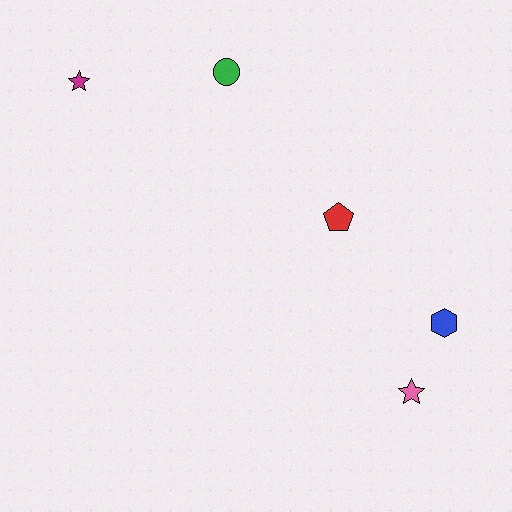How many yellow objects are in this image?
There are no yellow objects.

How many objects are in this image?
There are 5 objects.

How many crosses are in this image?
There are no crosses.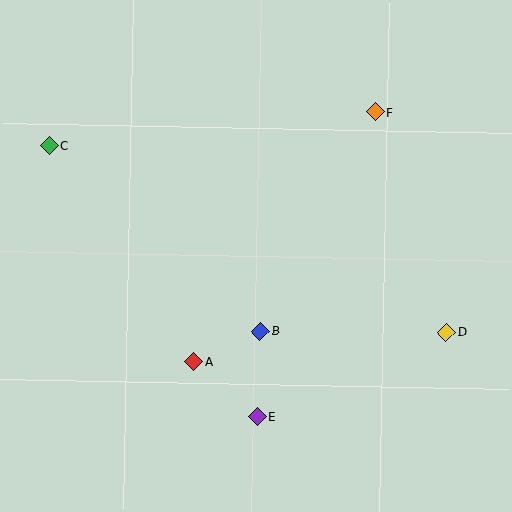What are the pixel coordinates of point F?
Point F is at (375, 112).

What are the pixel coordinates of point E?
Point E is at (257, 417).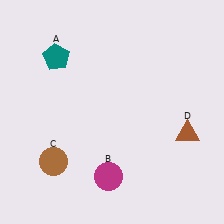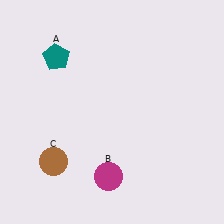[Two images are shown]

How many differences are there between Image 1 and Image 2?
There is 1 difference between the two images.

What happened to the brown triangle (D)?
The brown triangle (D) was removed in Image 2. It was in the bottom-right area of Image 1.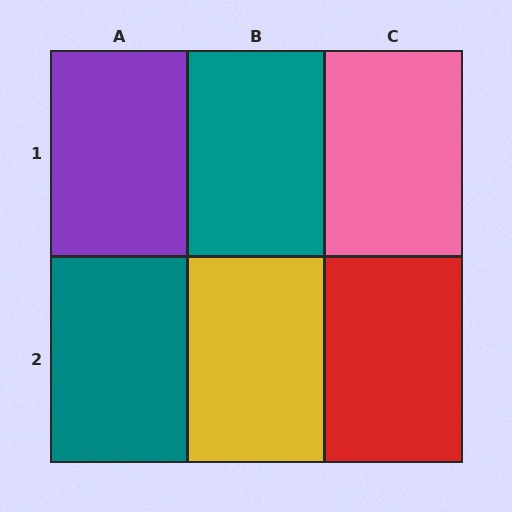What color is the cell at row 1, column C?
Pink.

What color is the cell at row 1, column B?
Teal.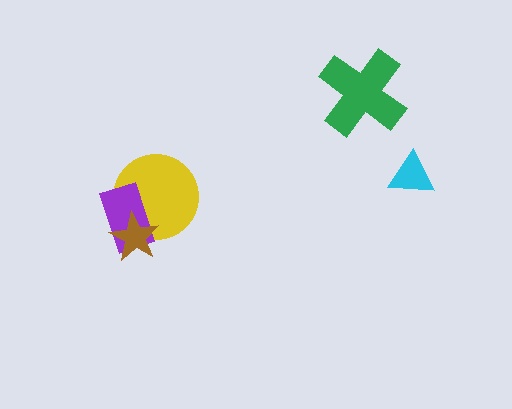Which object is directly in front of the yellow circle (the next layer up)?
The purple rectangle is directly in front of the yellow circle.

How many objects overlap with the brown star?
2 objects overlap with the brown star.